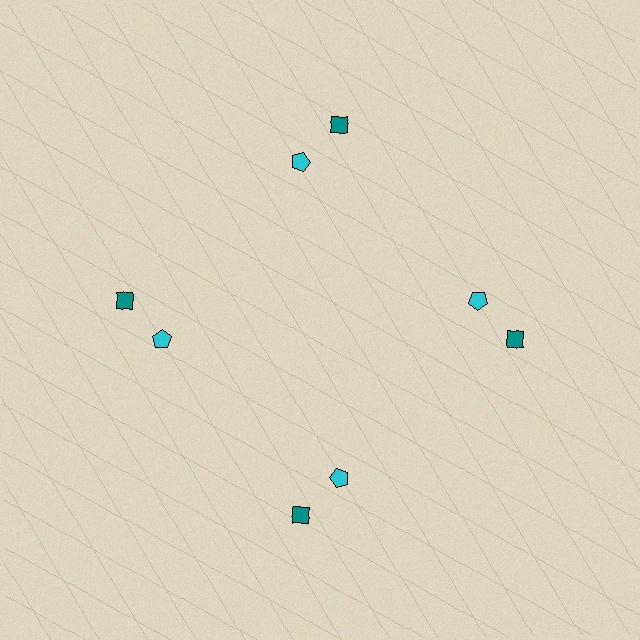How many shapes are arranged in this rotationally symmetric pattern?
There are 8 shapes, arranged in 4 groups of 2.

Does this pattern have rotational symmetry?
Yes, this pattern has 4-fold rotational symmetry. It looks the same after rotating 90 degrees around the center.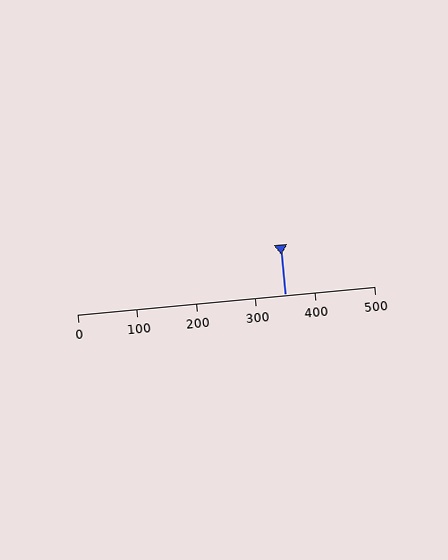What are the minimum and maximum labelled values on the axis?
The axis runs from 0 to 500.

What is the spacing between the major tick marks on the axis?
The major ticks are spaced 100 apart.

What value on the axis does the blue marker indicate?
The marker indicates approximately 350.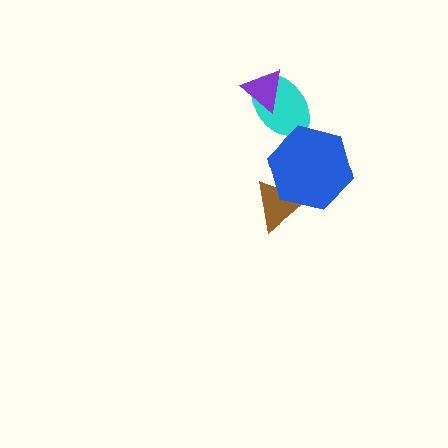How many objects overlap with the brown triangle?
1 object overlaps with the brown triangle.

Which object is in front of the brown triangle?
The blue hexagon is in front of the brown triangle.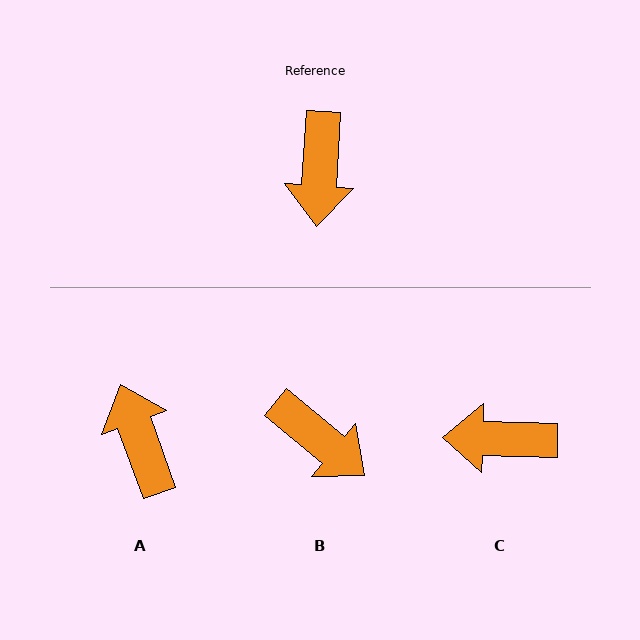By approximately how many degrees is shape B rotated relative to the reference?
Approximately 54 degrees counter-clockwise.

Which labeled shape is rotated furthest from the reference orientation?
A, about 157 degrees away.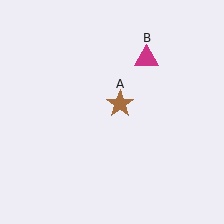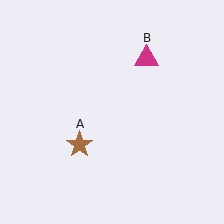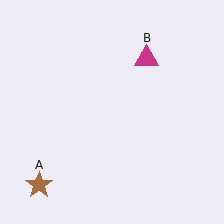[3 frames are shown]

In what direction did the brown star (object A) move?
The brown star (object A) moved down and to the left.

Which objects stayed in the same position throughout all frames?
Magenta triangle (object B) remained stationary.